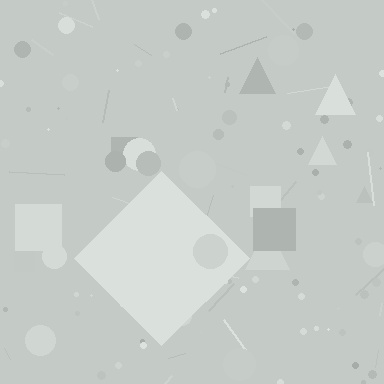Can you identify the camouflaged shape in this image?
The camouflaged shape is a diamond.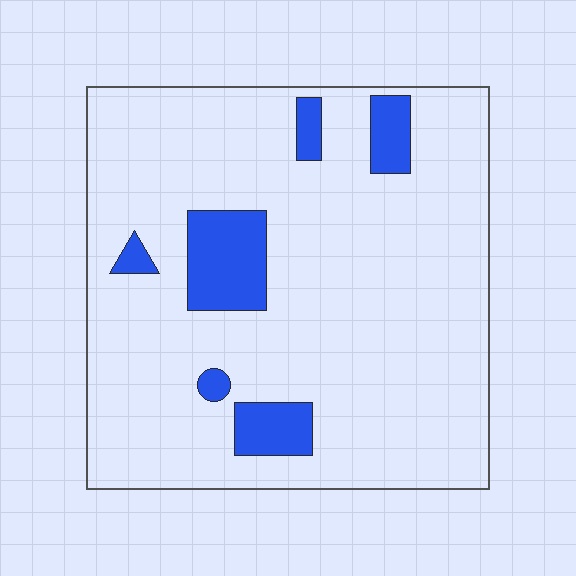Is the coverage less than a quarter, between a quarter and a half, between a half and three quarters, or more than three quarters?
Less than a quarter.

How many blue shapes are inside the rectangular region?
6.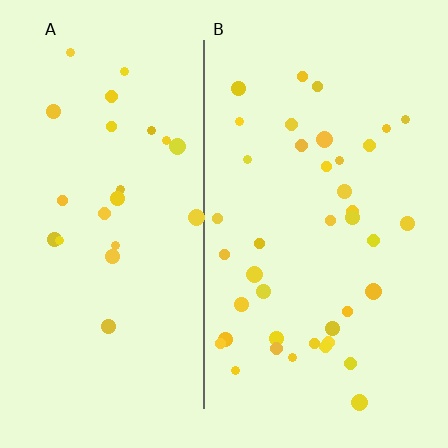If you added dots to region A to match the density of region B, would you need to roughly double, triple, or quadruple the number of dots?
Approximately double.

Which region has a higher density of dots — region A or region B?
B (the right).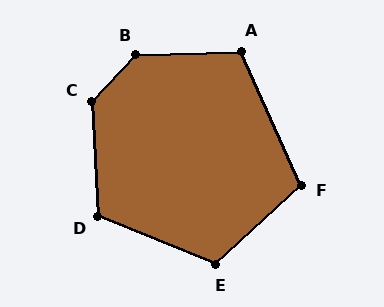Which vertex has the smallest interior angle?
F, at approximately 109 degrees.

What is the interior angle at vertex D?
Approximately 115 degrees (obtuse).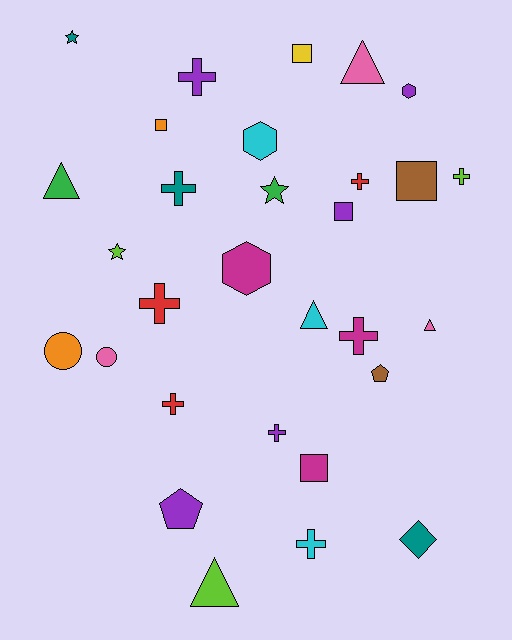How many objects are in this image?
There are 30 objects.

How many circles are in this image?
There are 2 circles.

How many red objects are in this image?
There are 3 red objects.